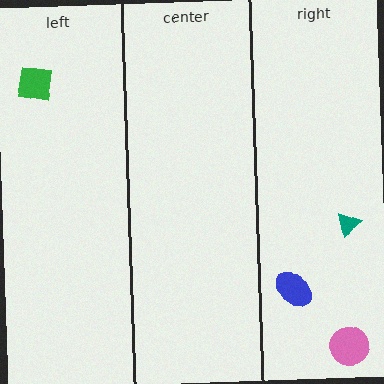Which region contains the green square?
The left region.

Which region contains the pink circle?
The right region.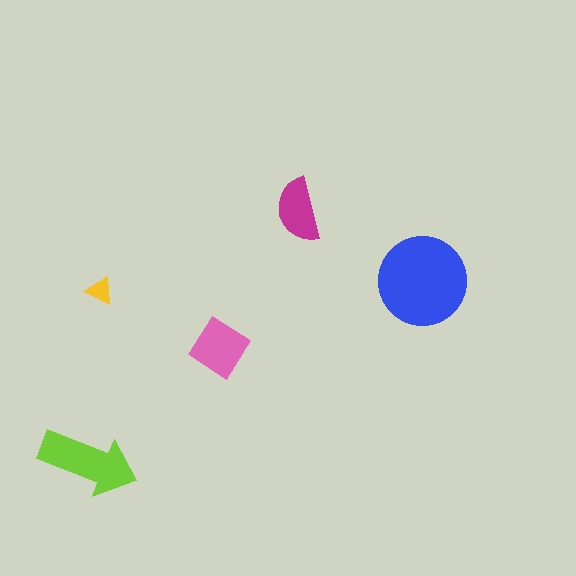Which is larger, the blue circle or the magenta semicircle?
The blue circle.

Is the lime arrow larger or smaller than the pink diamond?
Larger.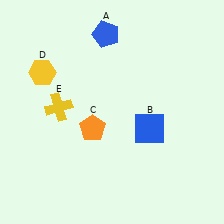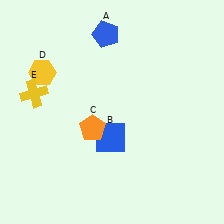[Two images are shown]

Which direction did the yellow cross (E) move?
The yellow cross (E) moved left.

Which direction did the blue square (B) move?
The blue square (B) moved left.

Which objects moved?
The objects that moved are: the blue square (B), the yellow cross (E).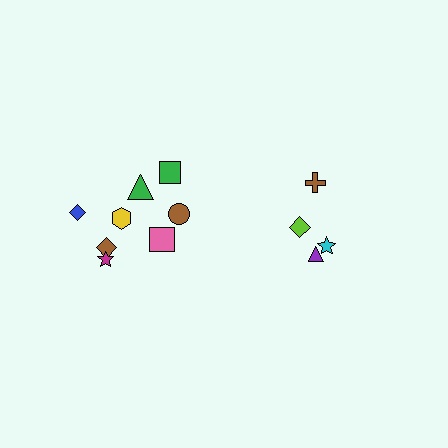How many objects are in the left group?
There are 8 objects.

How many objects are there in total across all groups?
There are 12 objects.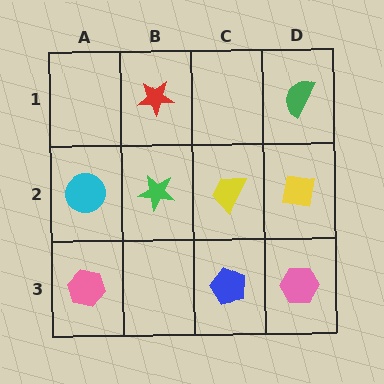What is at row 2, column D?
A yellow square.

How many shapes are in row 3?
3 shapes.